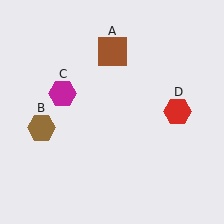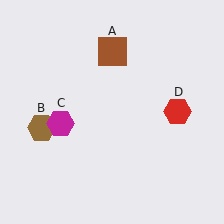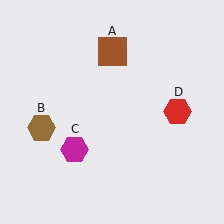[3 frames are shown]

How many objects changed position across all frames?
1 object changed position: magenta hexagon (object C).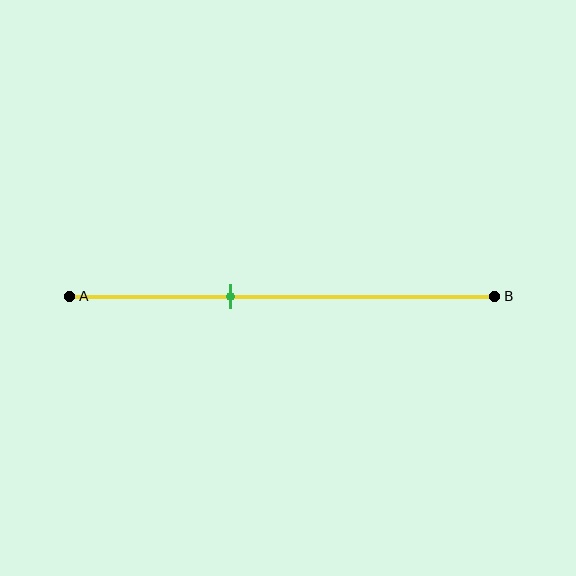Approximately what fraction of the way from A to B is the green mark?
The green mark is approximately 40% of the way from A to B.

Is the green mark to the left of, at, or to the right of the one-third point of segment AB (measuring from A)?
The green mark is to the right of the one-third point of segment AB.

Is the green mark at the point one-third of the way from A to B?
No, the mark is at about 40% from A, not at the 33% one-third point.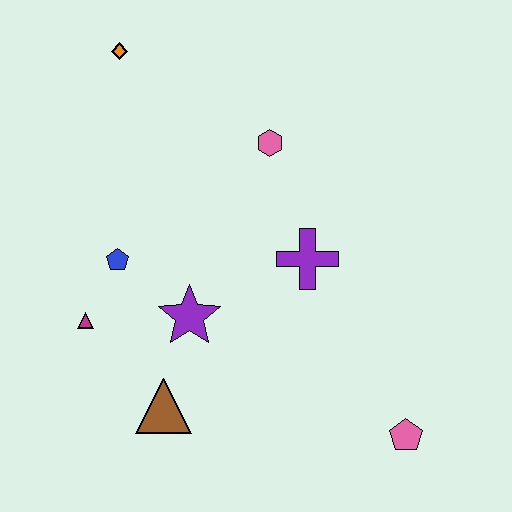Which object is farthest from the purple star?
The orange diamond is farthest from the purple star.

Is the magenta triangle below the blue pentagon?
Yes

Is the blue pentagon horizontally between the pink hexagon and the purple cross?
No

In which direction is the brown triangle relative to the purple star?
The brown triangle is below the purple star.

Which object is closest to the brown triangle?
The purple star is closest to the brown triangle.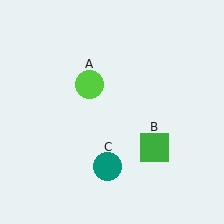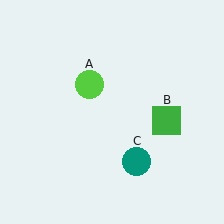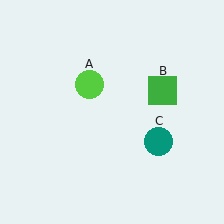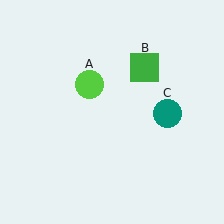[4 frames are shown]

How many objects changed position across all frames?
2 objects changed position: green square (object B), teal circle (object C).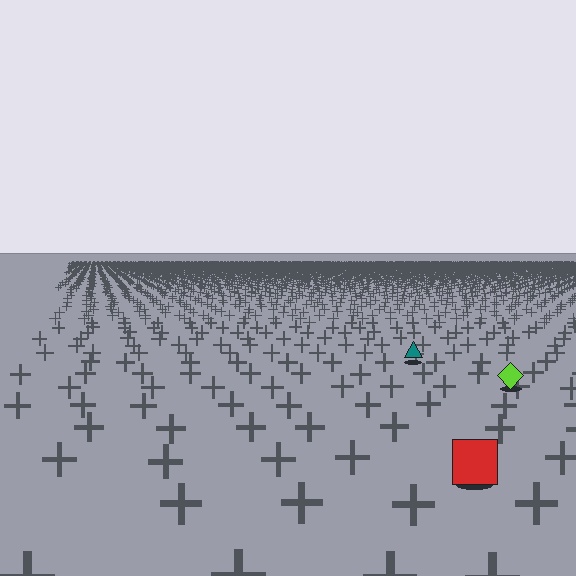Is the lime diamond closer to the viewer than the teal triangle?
Yes. The lime diamond is closer — you can tell from the texture gradient: the ground texture is coarser near it.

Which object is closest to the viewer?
The red square is closest. The texture marks near it are larger and more spread out.